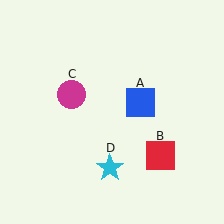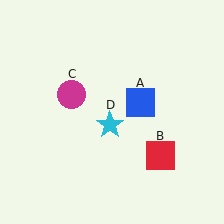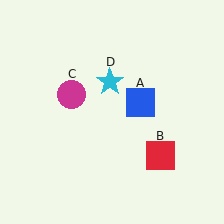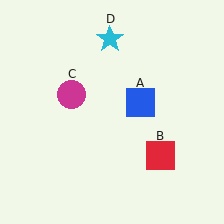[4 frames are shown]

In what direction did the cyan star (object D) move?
The cyan star (object D) moved up.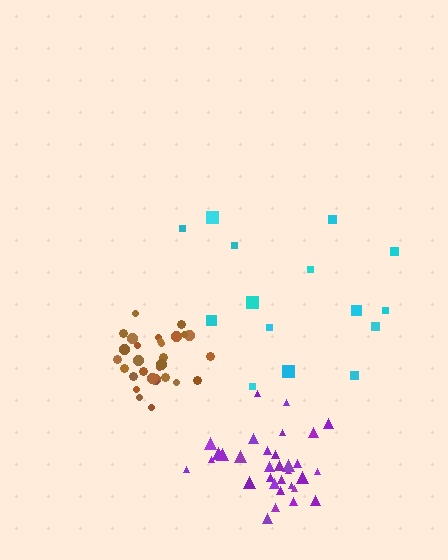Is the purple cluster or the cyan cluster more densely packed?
Purple.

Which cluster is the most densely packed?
Brown.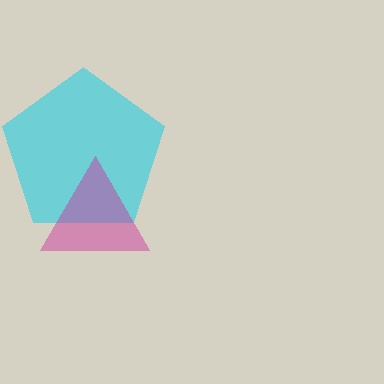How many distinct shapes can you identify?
There are 2 distinct shapes: a cyan pentagon, a magenta triangle.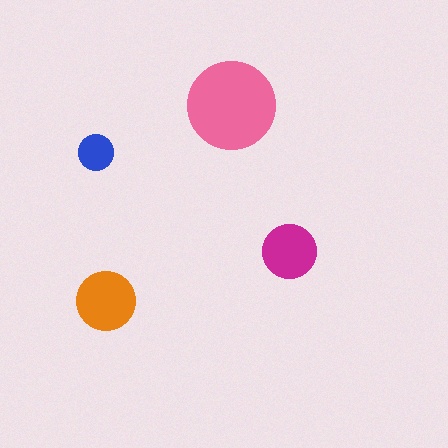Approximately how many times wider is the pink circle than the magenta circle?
About 1.5 times wider.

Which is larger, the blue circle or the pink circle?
The pink one.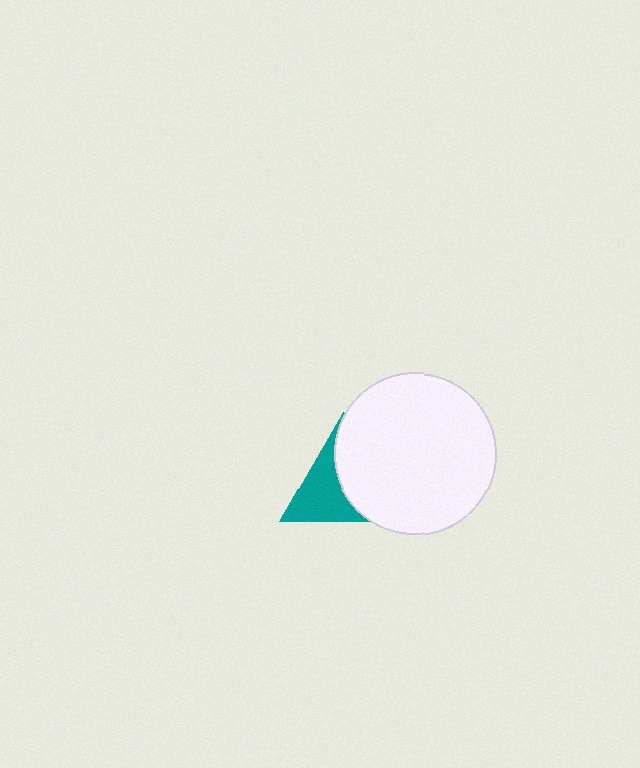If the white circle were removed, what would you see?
You would see the complete teal triangle.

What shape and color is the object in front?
The object in front is a white circle.